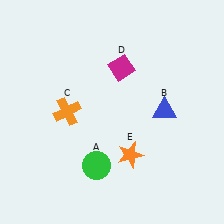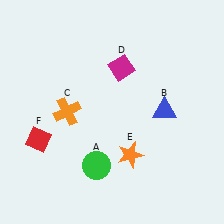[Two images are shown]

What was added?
A red diamond (F) was added in Image 2.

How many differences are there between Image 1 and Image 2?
There is 1 difference between the two images.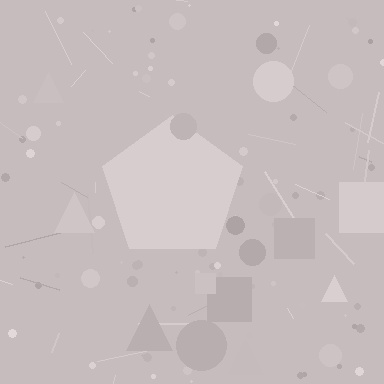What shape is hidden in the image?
A pentagon is hidden in the image.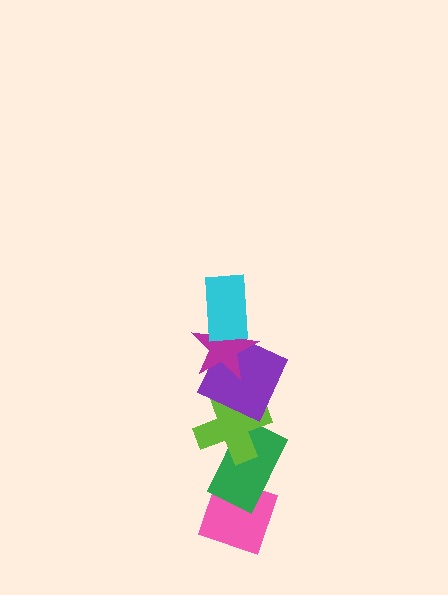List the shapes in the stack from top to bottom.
From top to bottom: the cyan rectangle, the magenta star, the purple square, the lime cross, the green rectangle, the pink diamond.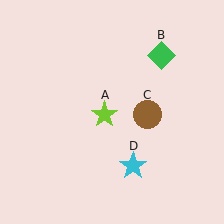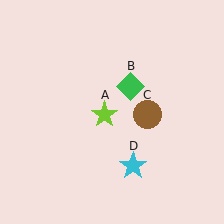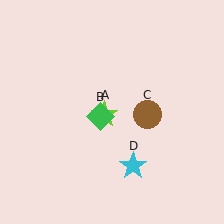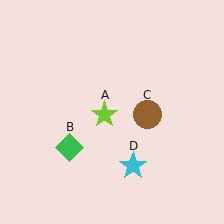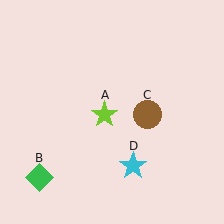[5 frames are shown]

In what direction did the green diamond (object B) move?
The green diamond (object B) moved down and to the left.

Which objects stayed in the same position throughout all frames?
Lime star (object A) and brown circle (object C) and cyan star (object D) remained stationary.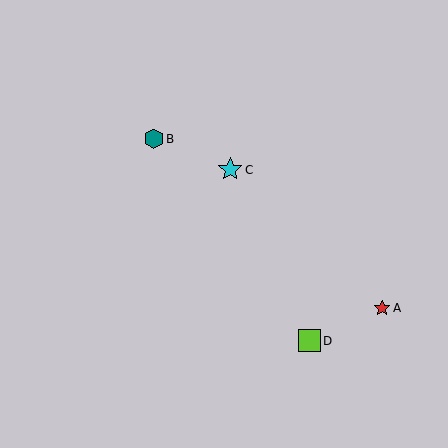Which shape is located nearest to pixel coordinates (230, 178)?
The cyan star (labeled C) at (230, 170) is nearest to that location.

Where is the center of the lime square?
The center of the lime square is at (309, 341).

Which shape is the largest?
The cyan star (labeled C) is the largest.